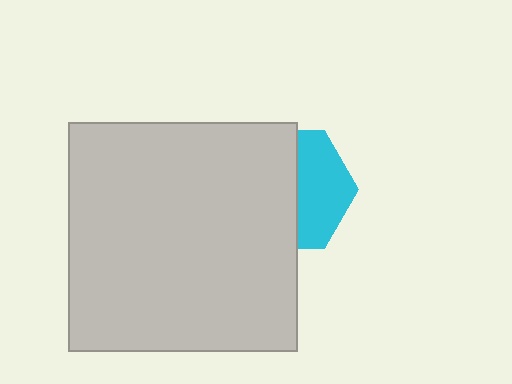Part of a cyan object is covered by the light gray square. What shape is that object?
It is a hexagon.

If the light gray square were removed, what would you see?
You would see the complete cyan hexagon.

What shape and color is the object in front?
The object in front is a light gray square.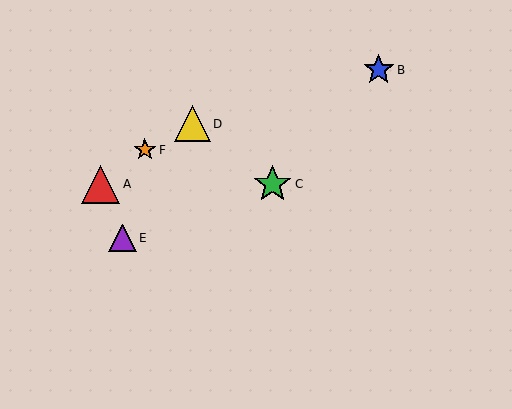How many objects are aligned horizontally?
2 objects (A, C) are aligned horizontally.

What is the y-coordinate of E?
Object E is at y≈238.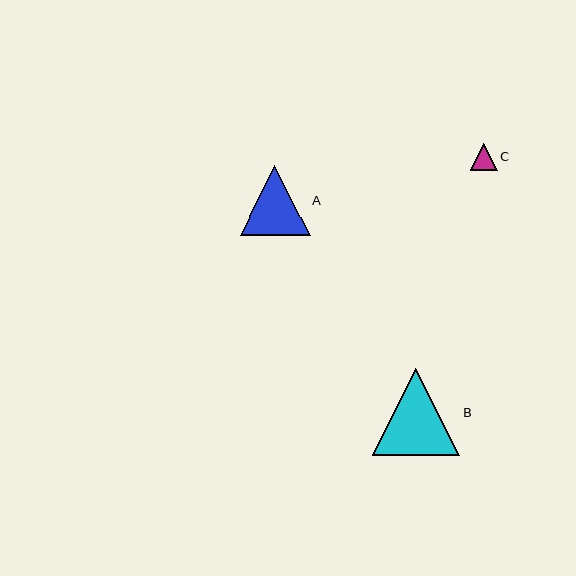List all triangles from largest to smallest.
From largest to smallest: B, A, C.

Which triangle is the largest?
Triangle B is the largest with a size of approximately 88 pixels.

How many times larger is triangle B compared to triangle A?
Triangle B is approximately 1.3 times the size of triangle A.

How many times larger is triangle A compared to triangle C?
Triangle A is approximately 2.6 times the size of triangle C.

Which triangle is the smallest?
Triangle C is the smallest with a size of approximately 27 pixels.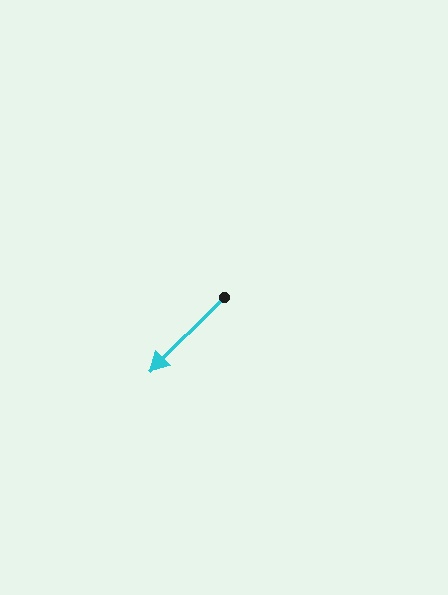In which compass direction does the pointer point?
Southwest.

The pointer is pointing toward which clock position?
Roughly 8 o'clock.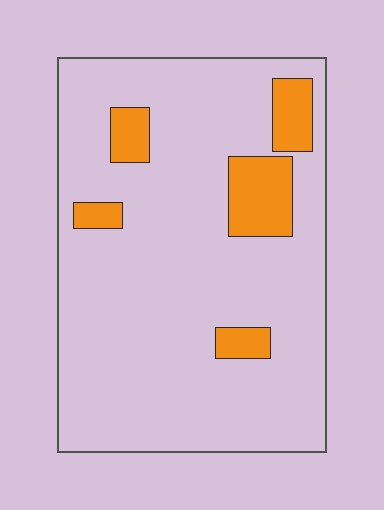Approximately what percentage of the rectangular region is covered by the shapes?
Approximately 15%.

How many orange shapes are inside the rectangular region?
5.